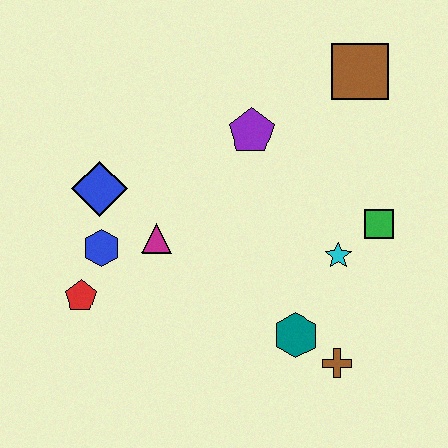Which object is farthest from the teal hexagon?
The brown square is farthest from the teal hexagon.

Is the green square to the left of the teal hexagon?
No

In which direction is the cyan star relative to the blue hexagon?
The cyan star is to the right of the blue hexagon.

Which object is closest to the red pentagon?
The blue hexagon is closest to the red pentagon.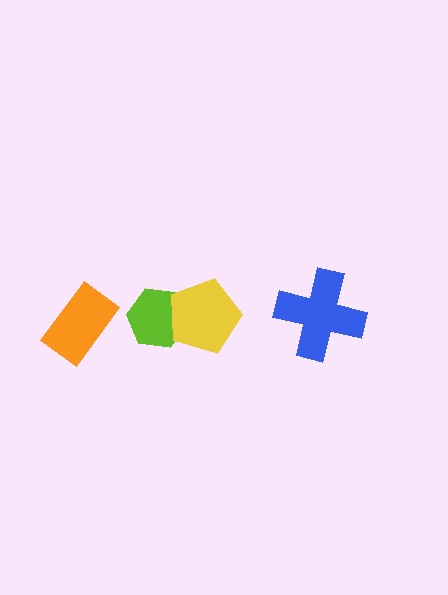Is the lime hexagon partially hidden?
Yes, it is partially covered by another shape.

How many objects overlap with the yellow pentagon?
1 object overlaps with the yellow pentagon.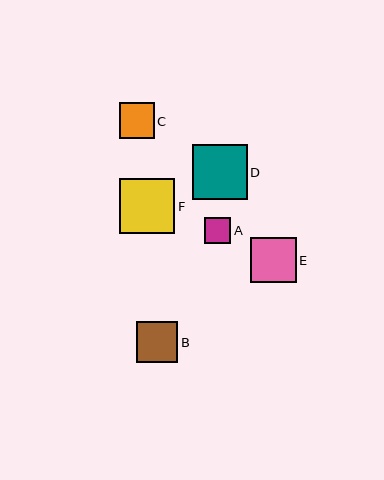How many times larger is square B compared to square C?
Square B is approximately 1.2 times the size of square C.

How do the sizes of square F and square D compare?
Square F and square D are approximately the same size.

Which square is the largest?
Square F is the largest with a size of approximately 55 pixels.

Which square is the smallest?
Square A is the smallest with a size of approximately 26 pixels.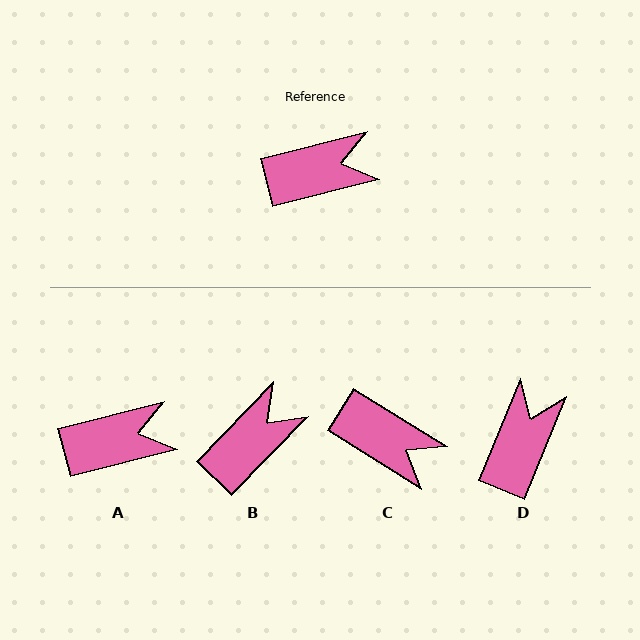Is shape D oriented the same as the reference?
No, it is off by about 54 degrees.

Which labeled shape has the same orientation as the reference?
A.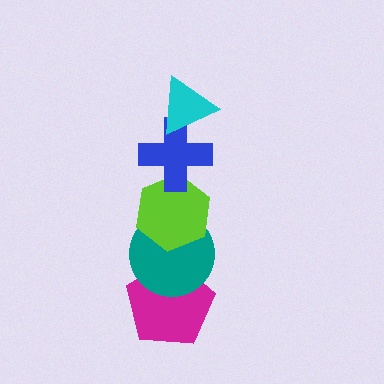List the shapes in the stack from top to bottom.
From top to bottom: the cyan triangle, the blue cross, the lime hexagon, the teal circle, the magenta pentagon.